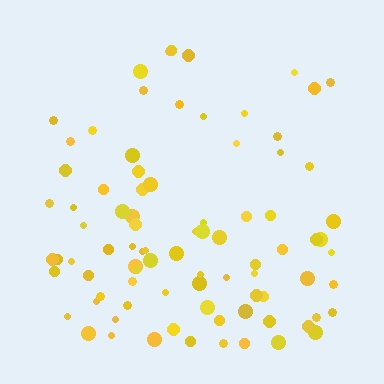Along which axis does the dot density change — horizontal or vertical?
Vertical.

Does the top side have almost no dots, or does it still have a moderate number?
Still a moderate number, just noticeably fewer than the bottom.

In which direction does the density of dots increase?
From top to bottom, with the bottom side densest.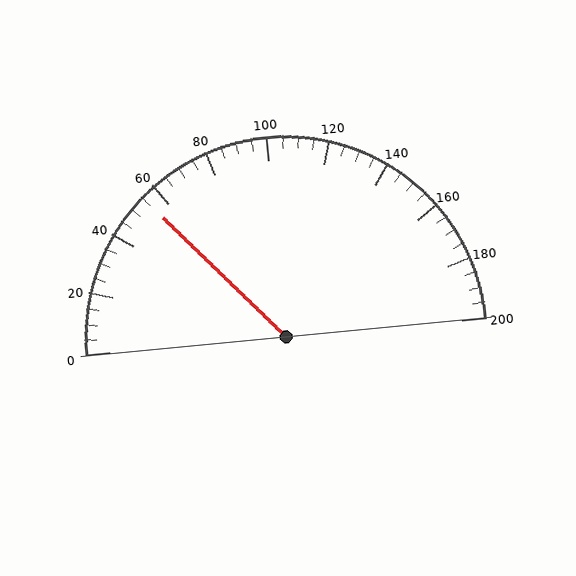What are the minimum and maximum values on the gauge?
The gauge ranges from 0 to 200.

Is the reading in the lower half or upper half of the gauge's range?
The reading is in the lower half of the range (0 to 200).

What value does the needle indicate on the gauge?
The needle indicates approximately 55.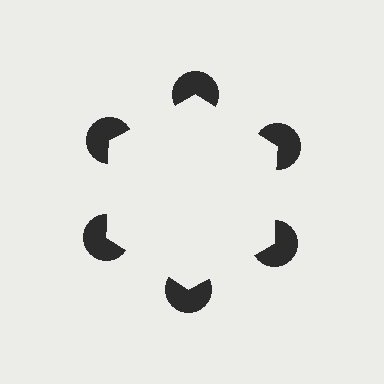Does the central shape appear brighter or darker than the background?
It typically appears slightly brighter than the background, even though no actual brightness change is drawn.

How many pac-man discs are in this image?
There are 6 — one at each vertex of the illusory hexagon.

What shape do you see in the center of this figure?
An illusory hexagon — its edges are inferred from the aligned wedge cuts in the pac-man discs, not physically drawn.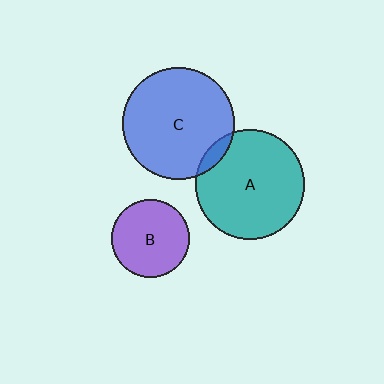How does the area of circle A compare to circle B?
Approximately 1.9 times.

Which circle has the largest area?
Circle C (blue).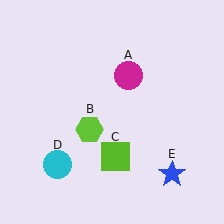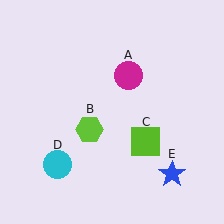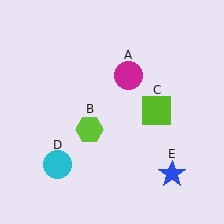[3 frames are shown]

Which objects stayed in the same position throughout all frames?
Magenta circle (object A) and lime hexagon (object B) and cyan circle (object D) and blue star (object E) remained stationary.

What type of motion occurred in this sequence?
The lime square (object C) rotated counterclockwise around the center of the scene.